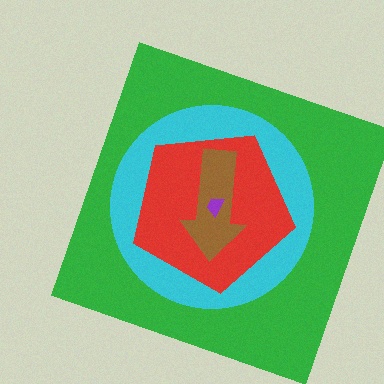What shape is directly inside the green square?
The cyan circle.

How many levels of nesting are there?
5.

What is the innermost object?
The purple trapezoid.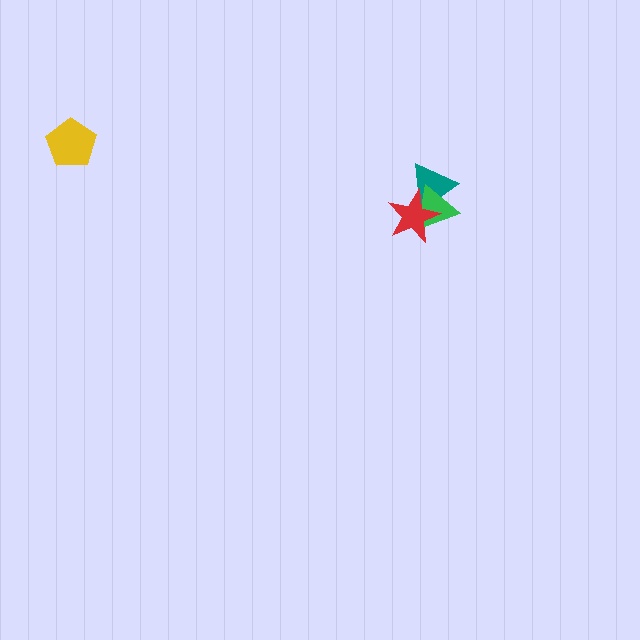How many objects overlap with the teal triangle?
2 objects overlap with the teal triangle.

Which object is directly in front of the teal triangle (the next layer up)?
The green triangle is directly in front of the teal triangle.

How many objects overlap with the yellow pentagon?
0 objects overlap with the yellow pentagon.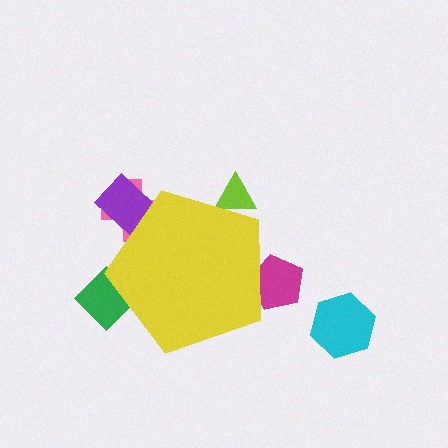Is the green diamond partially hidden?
Yes, the green diamond is partially hidden behind the yellow pentagon.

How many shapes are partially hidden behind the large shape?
5 shapes are partially hidden.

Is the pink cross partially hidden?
Yes, the pink cross is partially hidden behind the yellow pentagon.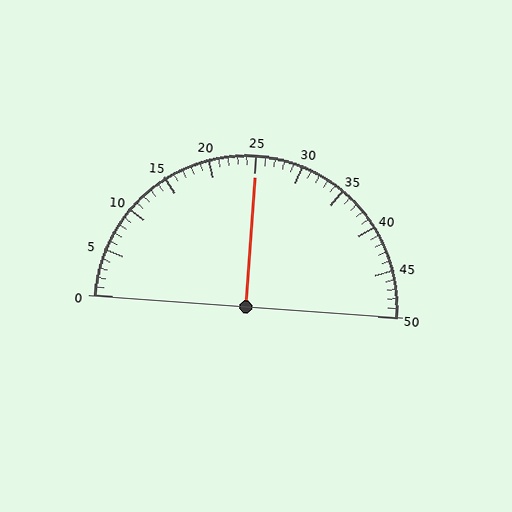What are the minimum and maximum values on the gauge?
The gauge ranges from 0 to 50.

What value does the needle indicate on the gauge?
The needle indicates approximately 25.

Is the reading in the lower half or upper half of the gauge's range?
The reading is in the upper half of the range (0 to 50).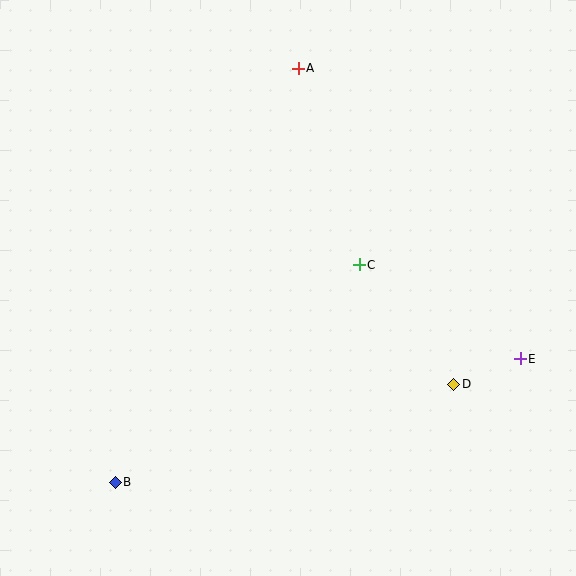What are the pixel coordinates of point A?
Point A is at (298, 68).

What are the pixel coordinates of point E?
Point E is at (520, 359).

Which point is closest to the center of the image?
Point C at (359, 265) is closest to the center.